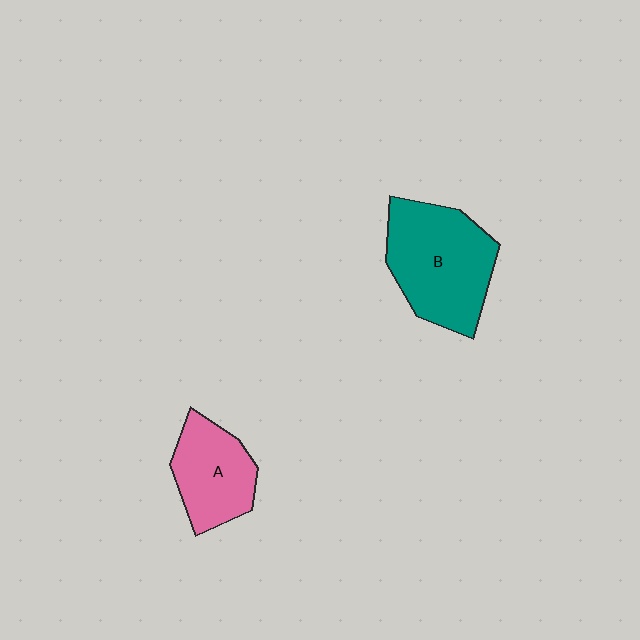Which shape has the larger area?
Shape B (teal).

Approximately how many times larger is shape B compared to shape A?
Approximately 1.5 times.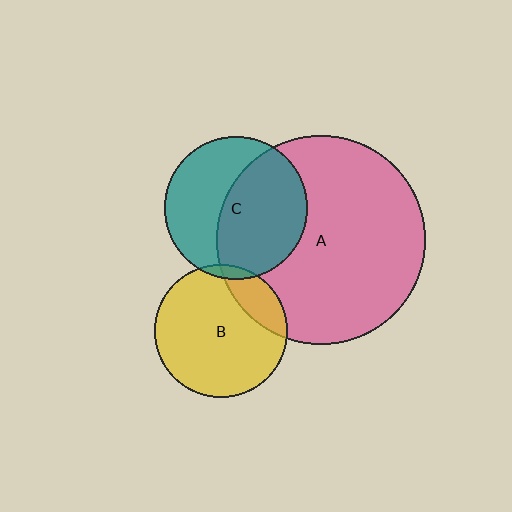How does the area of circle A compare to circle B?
Approximately 2.5 times.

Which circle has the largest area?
Circle A (pink).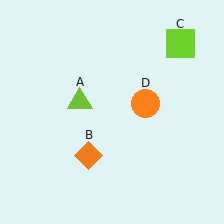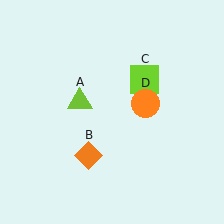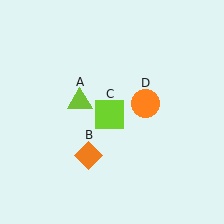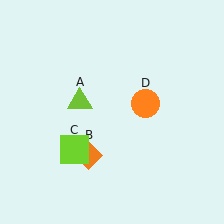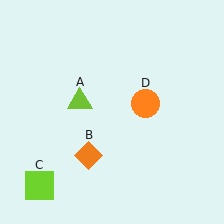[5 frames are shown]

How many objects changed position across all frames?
1 object changed position: lime square (object C).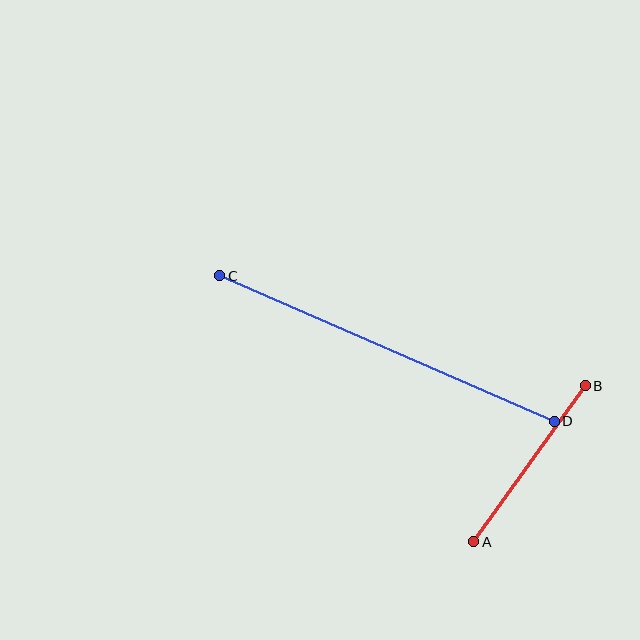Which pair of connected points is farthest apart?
Points C and D are farthest apart.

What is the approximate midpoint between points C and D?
The midpoint is at approximately (387, 348) pixels.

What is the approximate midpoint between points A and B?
The midpoint is at approximately (529, 464) pixels.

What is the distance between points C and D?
The distance is approximately 365 pixels.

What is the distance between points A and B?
The distance is approximately 192 pixels.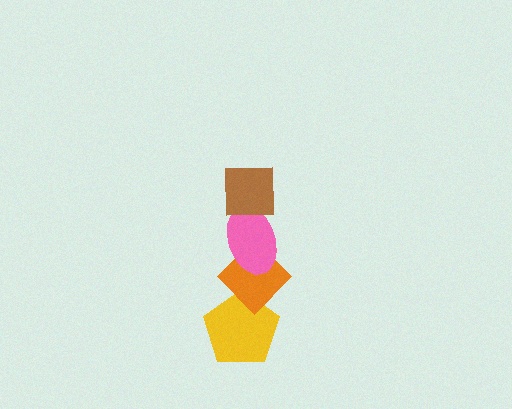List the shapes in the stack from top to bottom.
From top to bottom: the brown square, the pink ellipse, the orange diamond, the yellow pentagon.